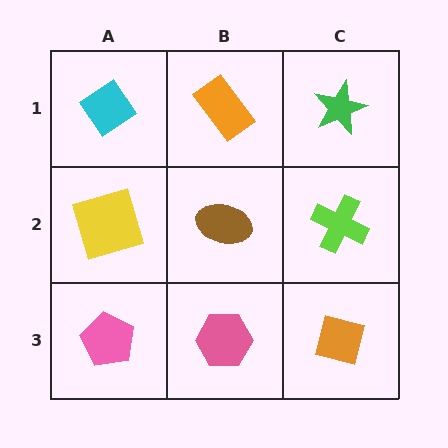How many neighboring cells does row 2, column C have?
3.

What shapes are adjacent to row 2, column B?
An orange rectangle (row 1, column B), a pink hexagon (row 3, column B), a yellow square (row 2, column A), a lime cross (row 2, column C).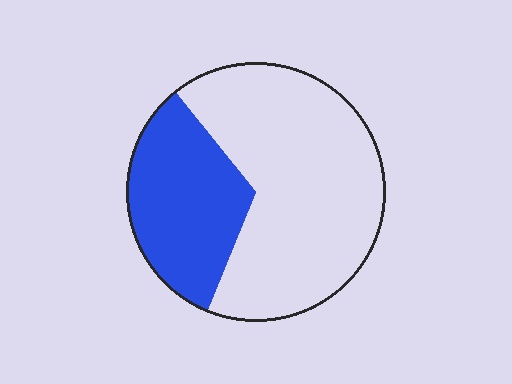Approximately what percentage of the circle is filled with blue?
Approximately 35%.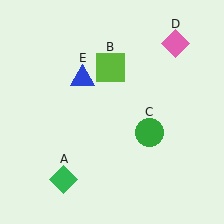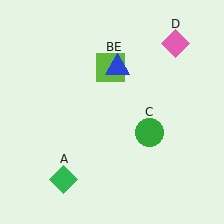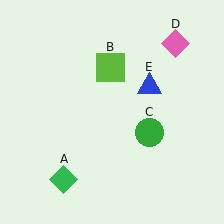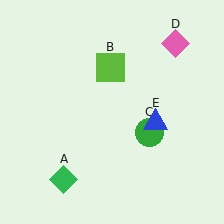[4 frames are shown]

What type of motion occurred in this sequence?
The blue triangle (object E) rotated clockwise around the center of the scene.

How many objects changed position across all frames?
1 object changed position: blue triangle (object E).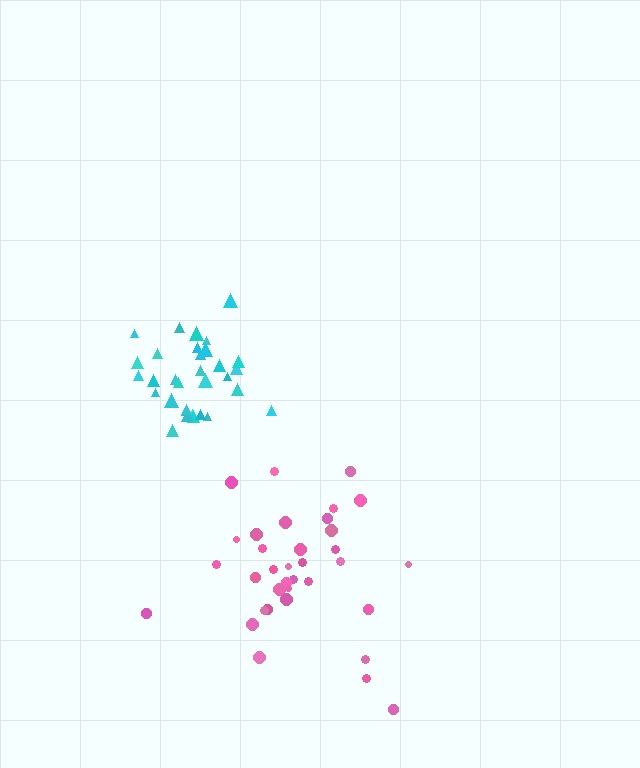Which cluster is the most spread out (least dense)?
Pink.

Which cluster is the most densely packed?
Cyan.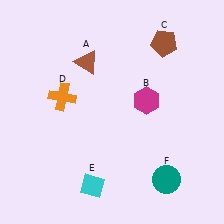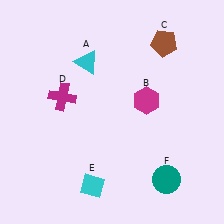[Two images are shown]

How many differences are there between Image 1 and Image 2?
There are 2 differences between the two images.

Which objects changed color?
A changed from brown to cyan. D changed from orange to magenta.